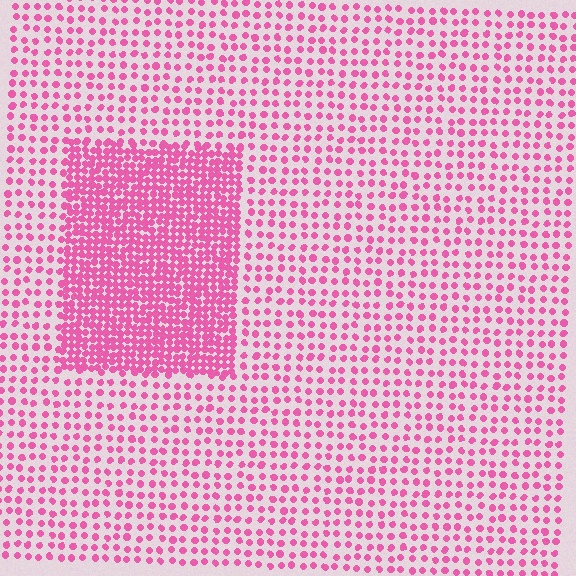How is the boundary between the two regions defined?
The boundary is defined by a change in element density (approximately 2.5x ratio). All elements are the same color, size, and shape.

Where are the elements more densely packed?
The elements are more densely packed inside the rectangle boundary.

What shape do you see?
I see a rectangle.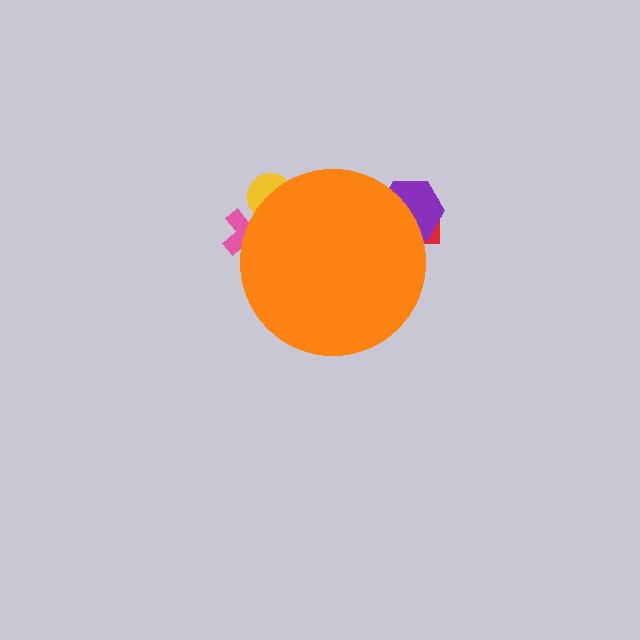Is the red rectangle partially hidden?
Yes, the red rectangle is partially hidden behind the orange circle.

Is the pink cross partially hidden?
Yes, the pink cross is partially hidden behind the orange circle.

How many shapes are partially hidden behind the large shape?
4 shapes are partially hidden.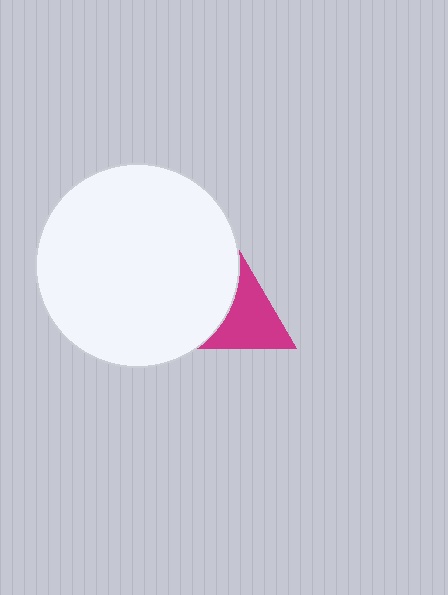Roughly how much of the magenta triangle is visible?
About half of it is visible (roughly 52%).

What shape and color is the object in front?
The object in front is a white circle.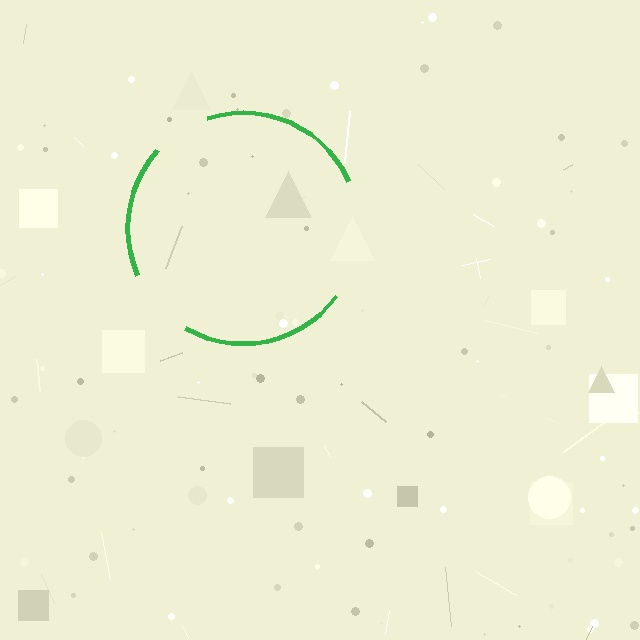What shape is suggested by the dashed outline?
The dashed outline suggests a circle.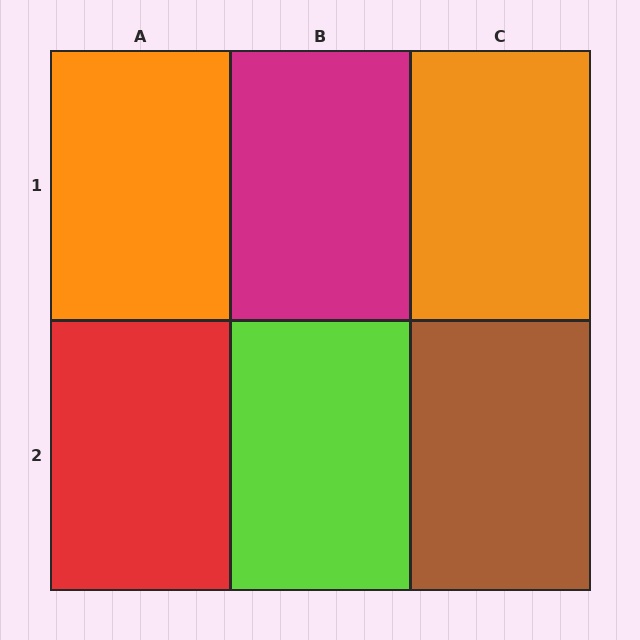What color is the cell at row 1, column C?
Orange.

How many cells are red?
1 cell is red.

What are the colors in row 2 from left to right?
Red, lime, brown.